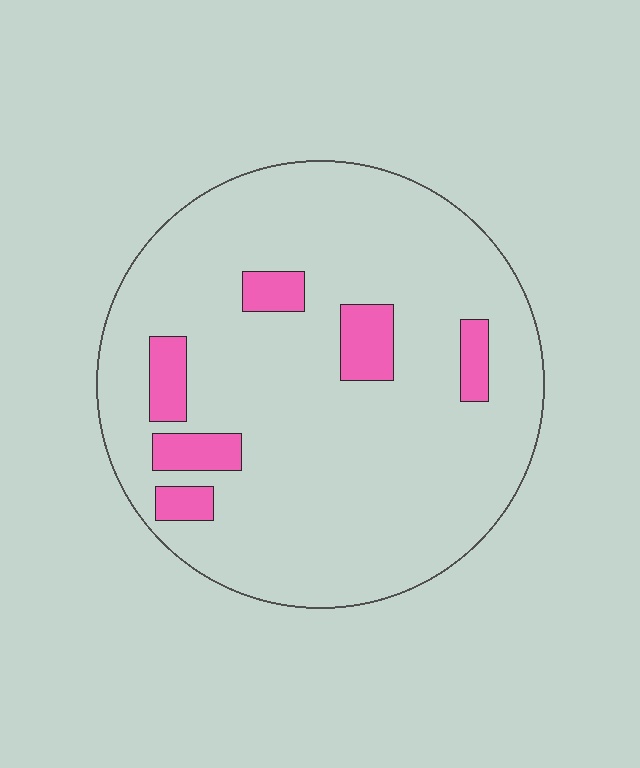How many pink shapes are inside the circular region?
6.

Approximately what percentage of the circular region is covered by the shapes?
Approximately 10%.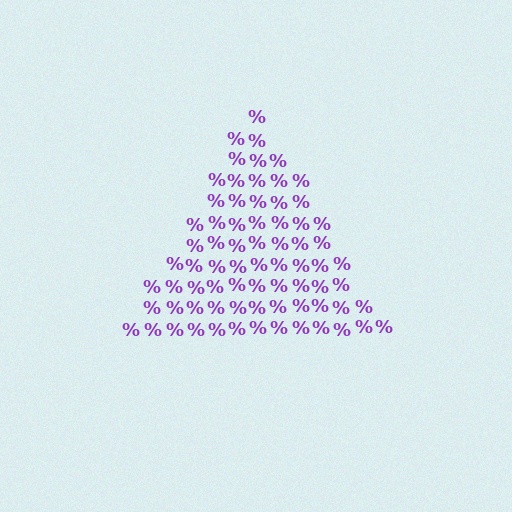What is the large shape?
The large shape is a triangle.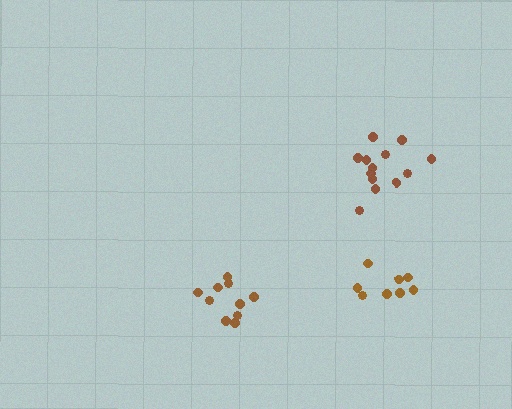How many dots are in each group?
Group 1: 10 dots, Group 2: 13 dots, Group 3: 8 dots (31 total).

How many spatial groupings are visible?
There are 3 spatial groupings.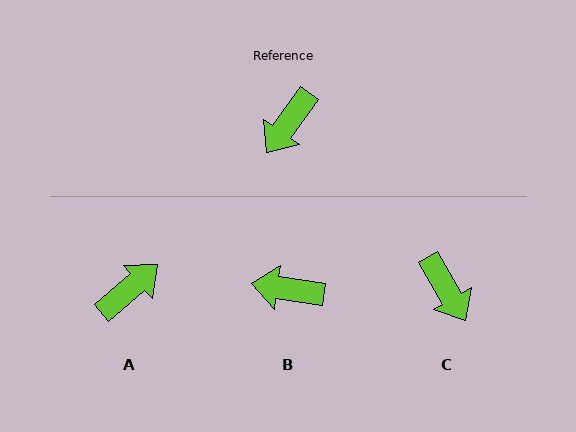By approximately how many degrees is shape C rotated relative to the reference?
Approximately 65 degrees counter-clockwise.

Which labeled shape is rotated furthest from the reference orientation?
A, about 166 degrees away.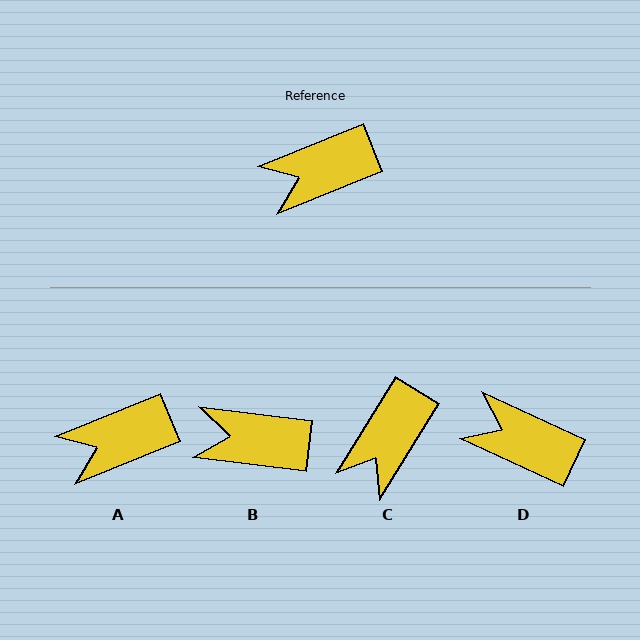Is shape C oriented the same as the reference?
No, it is off by about 36 degrees.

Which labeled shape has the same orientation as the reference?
A.